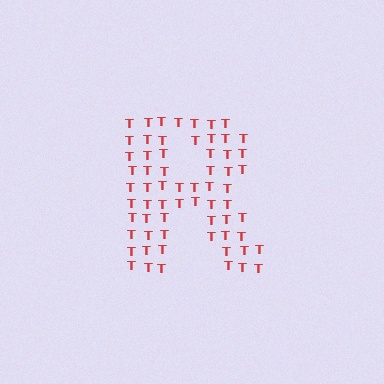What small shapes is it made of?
It is made of small letter T's.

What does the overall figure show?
The overall figure shows the letter R.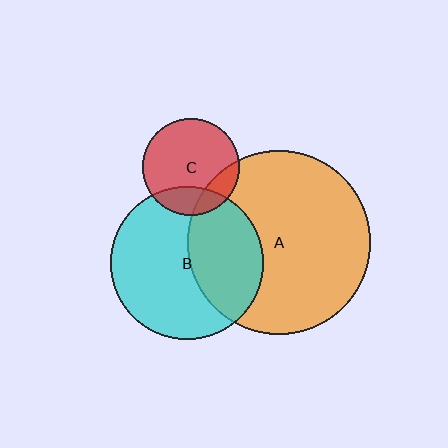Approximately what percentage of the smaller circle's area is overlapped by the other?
Approximately 15%.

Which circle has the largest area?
Circle A (orange).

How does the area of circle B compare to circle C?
Approximately 2.5 times.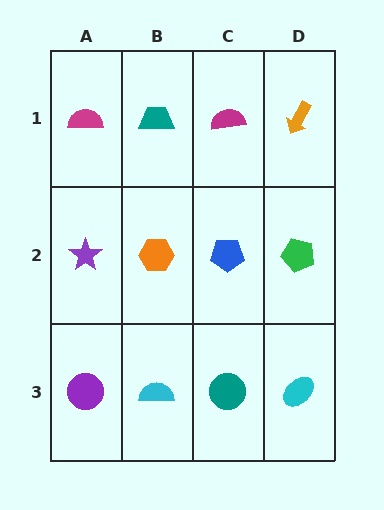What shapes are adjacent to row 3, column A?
A purple star (row 2, column A), a cyan semicircle (row 3, column B).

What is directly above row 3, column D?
A green pentagon.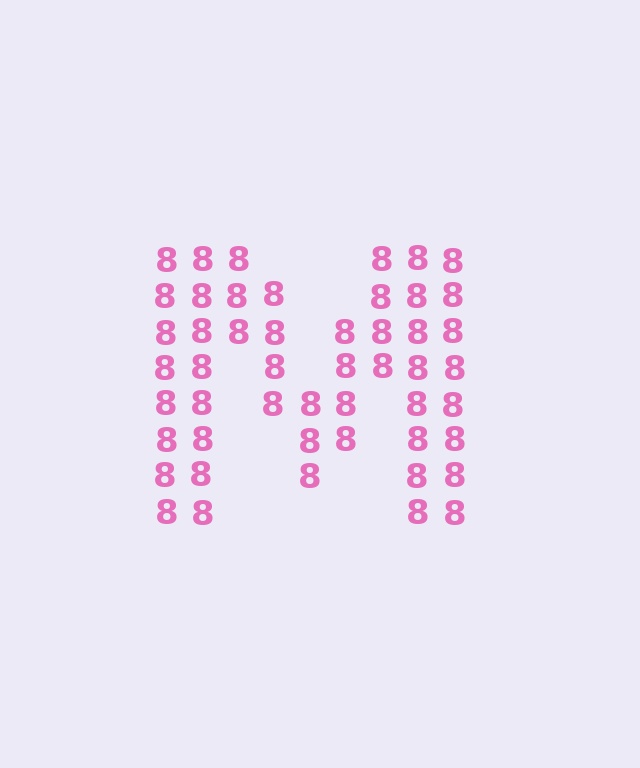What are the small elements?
The small elements are digit 8's.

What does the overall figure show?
The overall figure shows the letter M.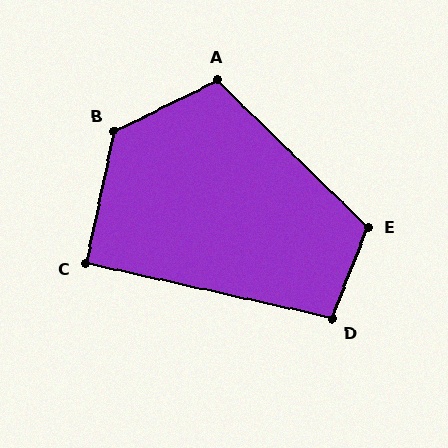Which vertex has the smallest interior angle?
C, at approximately 91 degrees.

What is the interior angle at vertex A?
Approximately 109 degrees (obtuse).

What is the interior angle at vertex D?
Approximately 99 degrees (obtuse).